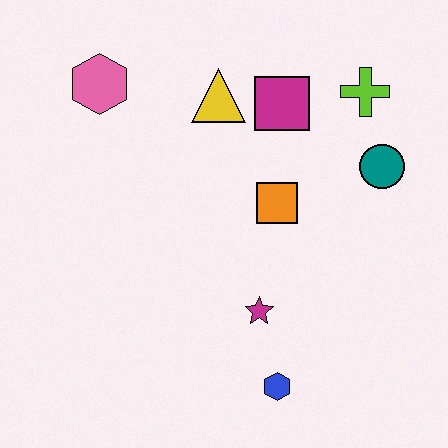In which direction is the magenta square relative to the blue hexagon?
The magenta square is above the blue hexagon.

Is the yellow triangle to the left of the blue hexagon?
Yes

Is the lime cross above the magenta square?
Yes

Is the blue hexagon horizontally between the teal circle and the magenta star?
Yes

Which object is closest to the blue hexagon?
The magenta star is closest to the blue hexagon.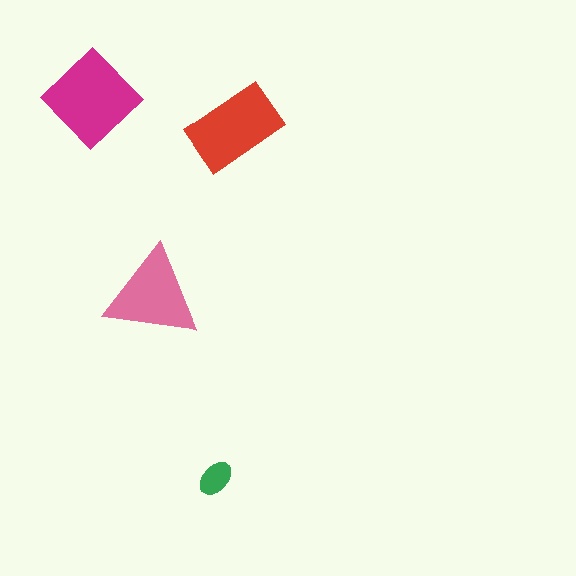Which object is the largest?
The magenta diamond.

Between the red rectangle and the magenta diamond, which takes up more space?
The magenta diamond.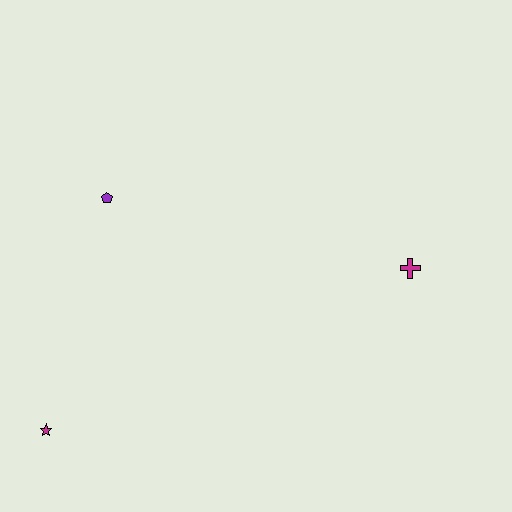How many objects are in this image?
There are 3 objects.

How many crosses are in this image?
There is 1 cross.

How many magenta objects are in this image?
There are 2 magenta objects.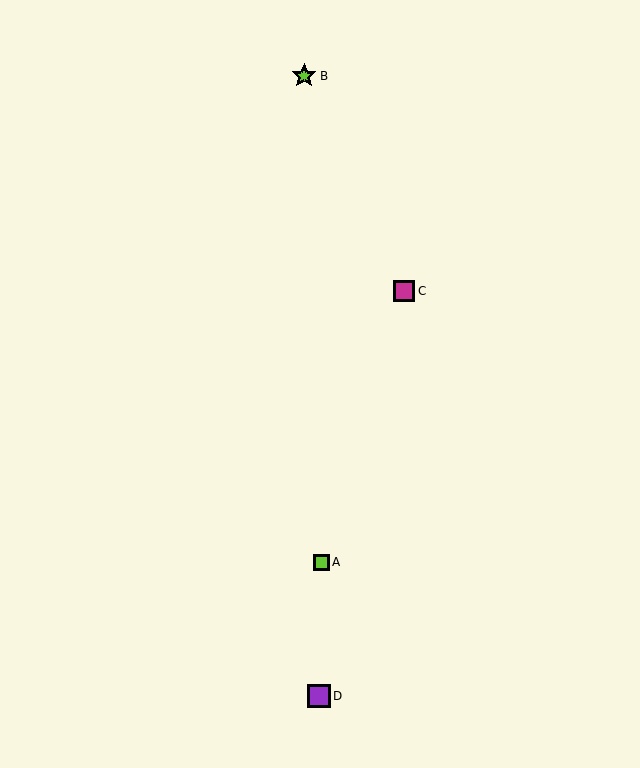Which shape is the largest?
The lime star (labeled B) is the largest.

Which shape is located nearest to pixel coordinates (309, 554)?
The lime square (labeled A) at (321, 562) is nearest to that location.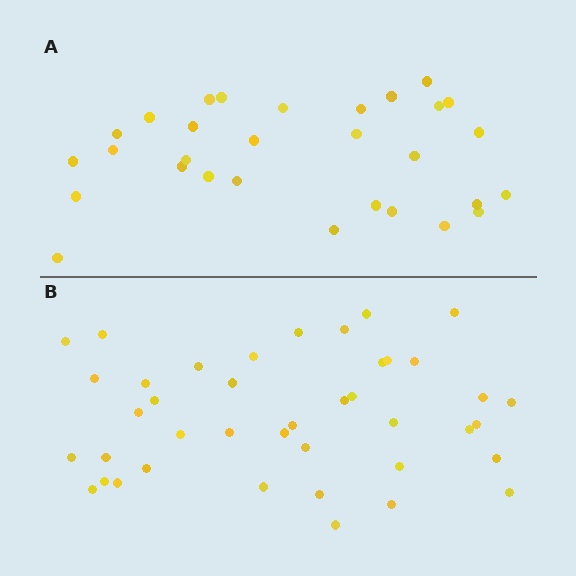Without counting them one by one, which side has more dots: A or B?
Region B (the bottom region) has more dots.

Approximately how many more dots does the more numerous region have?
Region B has roughly 12 or so more dots than region A.